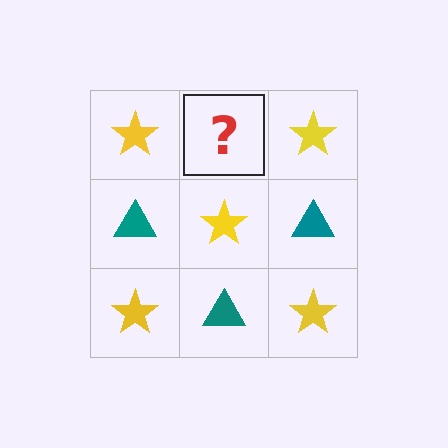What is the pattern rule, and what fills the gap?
The rule is that it alternates yellow star and teal triangle in a checkerboard pattern. The gap should be filled with a teal triangle.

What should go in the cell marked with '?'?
The missing cell should contain a teal triangle.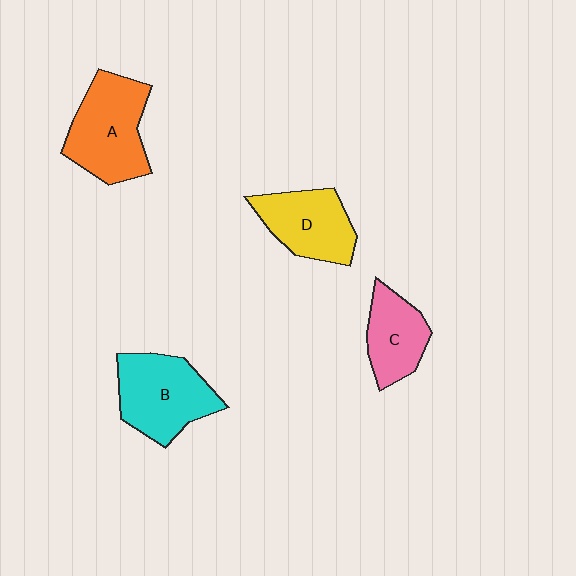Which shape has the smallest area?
Shape C (pink).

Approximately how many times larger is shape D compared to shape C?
Approximately 1.2 times.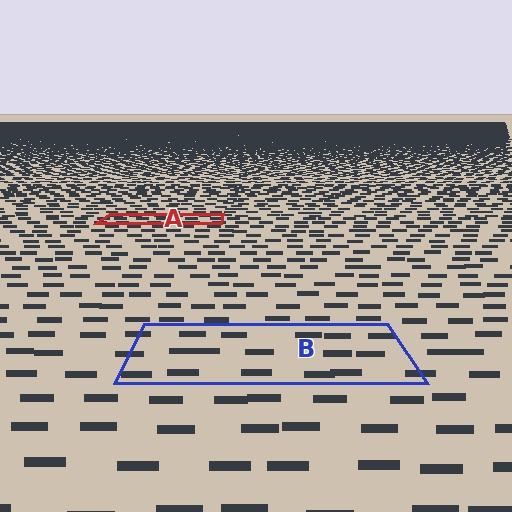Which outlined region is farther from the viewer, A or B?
Region A is farther from the viewer — the texture elements inside it appear smaller and more densely packed.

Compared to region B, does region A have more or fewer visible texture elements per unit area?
Region A has more texture elements per unit area — they are packed more densely because it is farther away.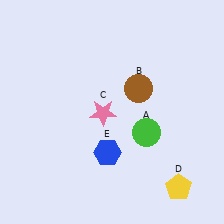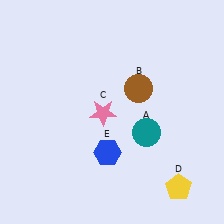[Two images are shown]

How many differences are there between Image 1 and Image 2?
There is 1 difference between the two images.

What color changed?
The circle (A) changed from green in Image 1 to teal in Image 2.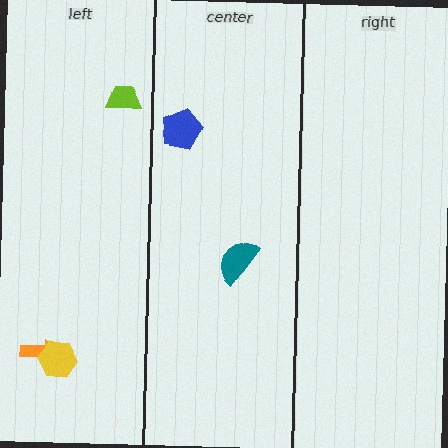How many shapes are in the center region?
2.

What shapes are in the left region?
The orange arrow, the lime trapezoid, the yellow hexagon.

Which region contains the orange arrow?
The left region.